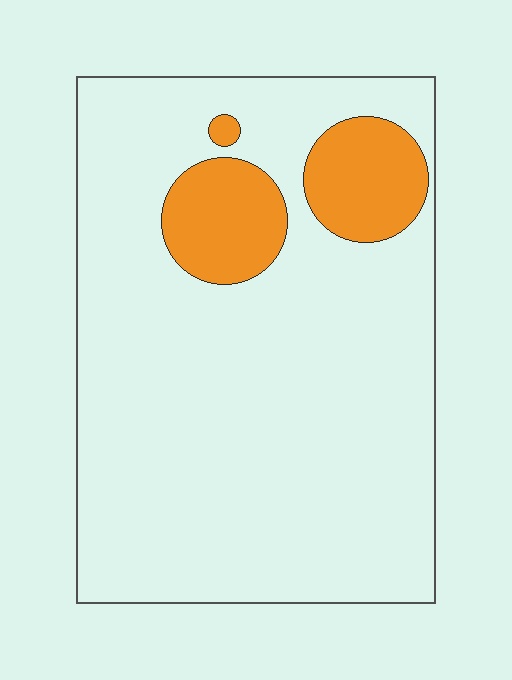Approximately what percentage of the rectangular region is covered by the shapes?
Approximately 15%.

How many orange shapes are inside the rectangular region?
3.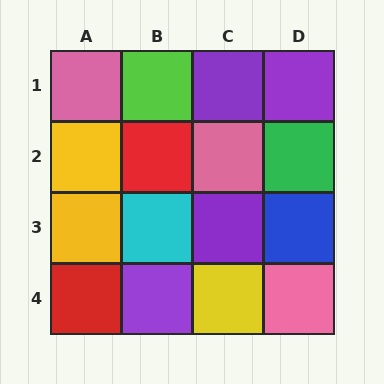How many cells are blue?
1 cell is blue.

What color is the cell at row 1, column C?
Purple.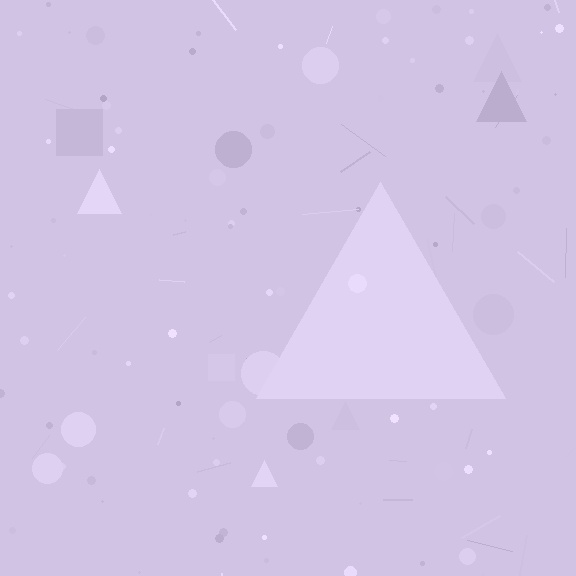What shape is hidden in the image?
A triangle is hidden in the image.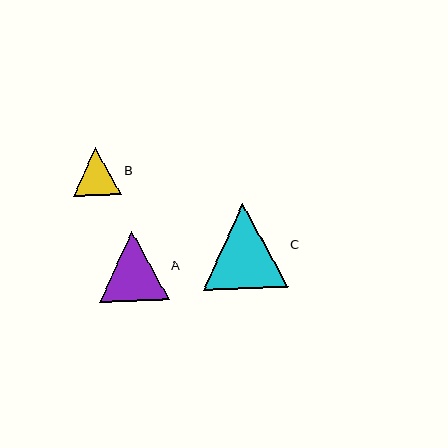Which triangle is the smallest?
Triangle B is the smallest with a size of approximately 48 pixels.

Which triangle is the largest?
Triangle C is the largest with a size of approximately 85 pixels.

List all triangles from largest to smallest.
From largest to smallest: C, A, B.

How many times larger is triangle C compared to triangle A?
Triangle C is approximately 1.2 times the size of triangle A.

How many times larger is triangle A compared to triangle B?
Triangle A is approximately 1.4 times the size of triangle B.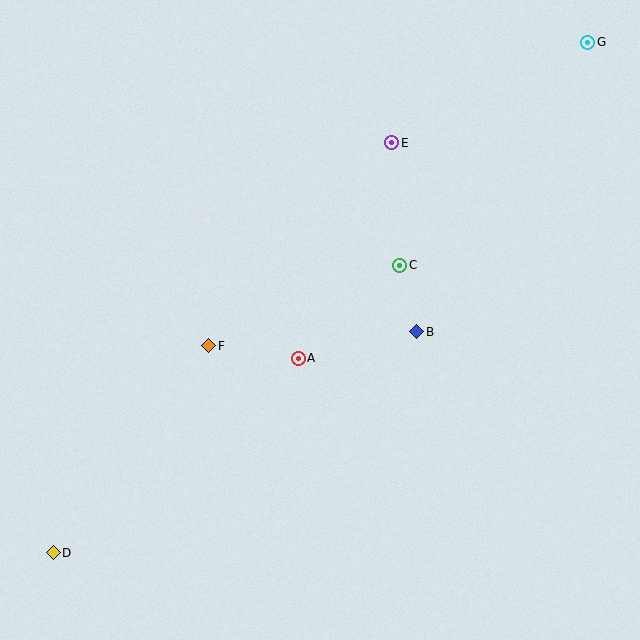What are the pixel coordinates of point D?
Point D is at (53, 553).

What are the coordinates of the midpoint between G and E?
The midpoint between G and E is at (490, 92).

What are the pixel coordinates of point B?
Point B is at (417, 332).